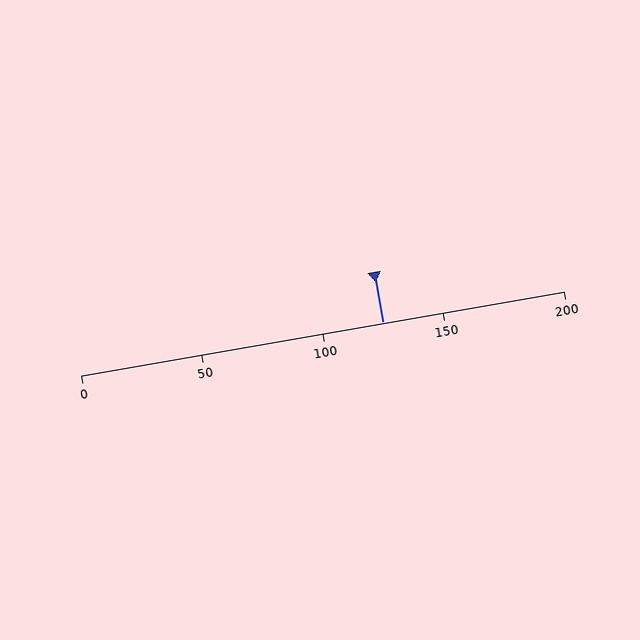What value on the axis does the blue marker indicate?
The marker indicates approximately 125.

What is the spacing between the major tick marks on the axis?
The major ticks are spaced 50 apart.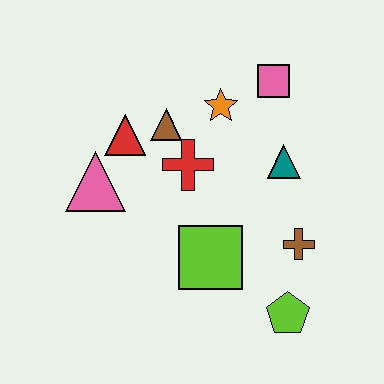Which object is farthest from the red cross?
The lime pentagon is farthest from the red cross.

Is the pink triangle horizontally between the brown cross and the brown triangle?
No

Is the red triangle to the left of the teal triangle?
Yes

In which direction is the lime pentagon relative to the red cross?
The lime pentagon is below the red cross.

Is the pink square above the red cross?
Yes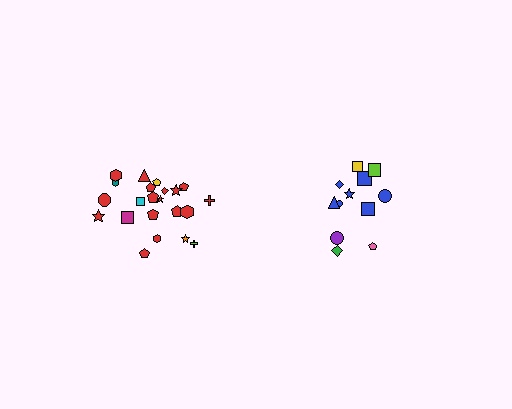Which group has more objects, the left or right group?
The left group.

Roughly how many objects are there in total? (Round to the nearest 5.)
Roughly 35 objects in total.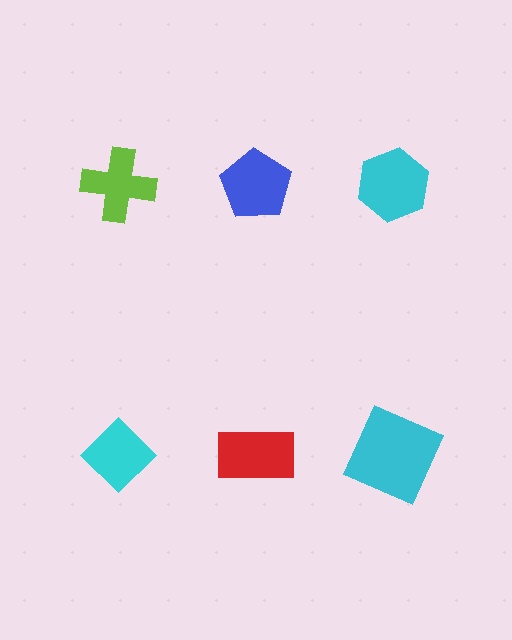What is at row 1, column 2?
A blue pentagon.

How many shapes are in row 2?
3 shapes.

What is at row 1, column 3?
A cyan hexagon.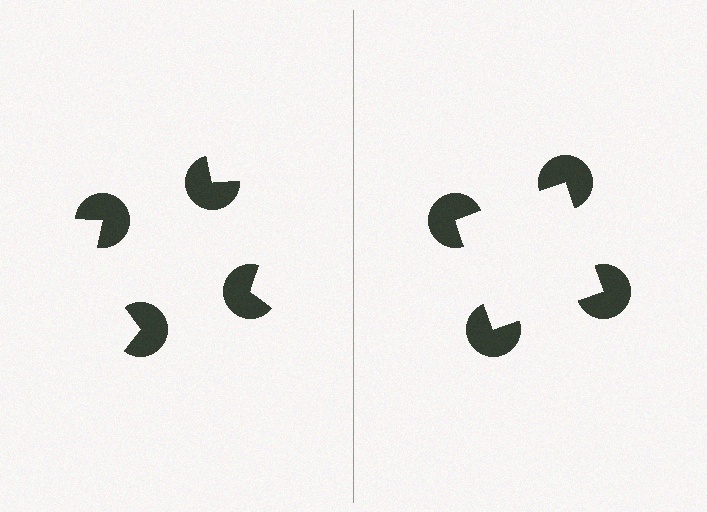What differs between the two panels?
The pac-man discs are positioned identically on both sides; only the wedge orientations differ. On the right they align to a square; on the left they are misaligned.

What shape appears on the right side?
An illusory square.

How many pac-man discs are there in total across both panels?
8 — 4 on each side.